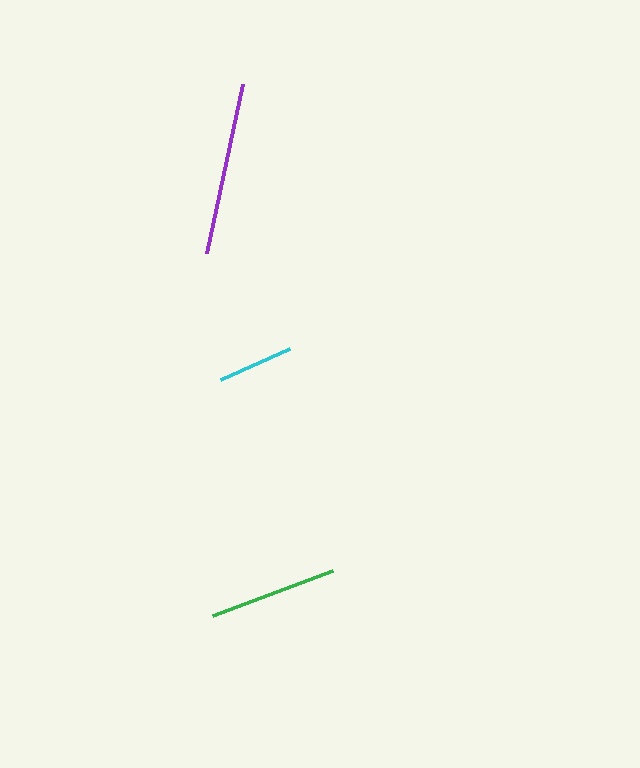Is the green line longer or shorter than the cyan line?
The green line is longer than the cyan line.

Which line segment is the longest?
The purple line is the longest at approximately 173 pixels.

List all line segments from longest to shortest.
From longest to shortest: purple, green, cyan.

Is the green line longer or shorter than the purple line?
The purple line is longer than the green line.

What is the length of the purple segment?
The purple segment is approximately 173 pixels long.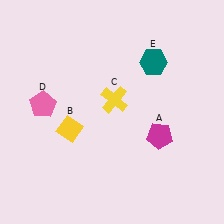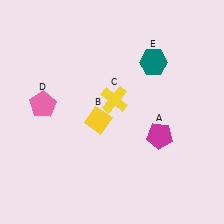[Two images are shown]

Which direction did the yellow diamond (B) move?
The yellow diamond (B) moved right.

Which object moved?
The yellow diamond (B) moved right.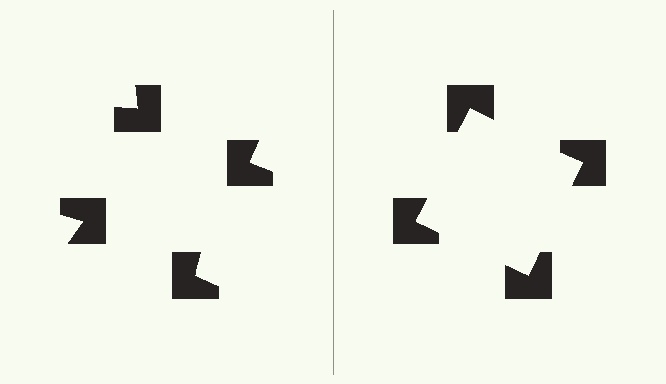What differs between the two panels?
The notched squares are positioned identically on both sides; only the wedge orientations differ. On the right they align to a square; on the left they are misaligned.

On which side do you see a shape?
An illusory square appears on the right side. On the left side the wedge cuts are rotated, so no coherent shape forms.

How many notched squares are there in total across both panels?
8 — 4 on each side.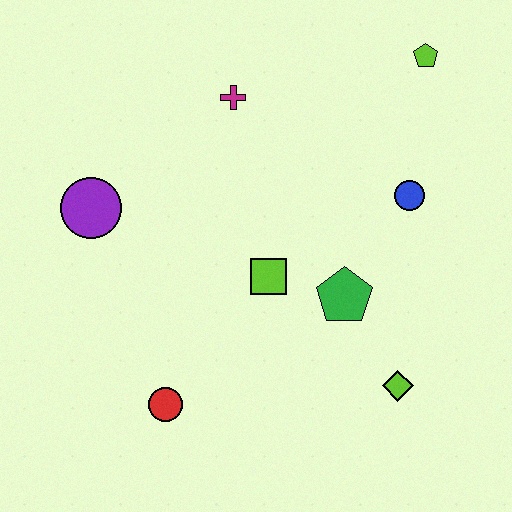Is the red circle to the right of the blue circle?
No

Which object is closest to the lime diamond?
The green pentagon is closest to the lime diamond.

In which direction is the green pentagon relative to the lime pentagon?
The green pentagon is below the lime pentagon.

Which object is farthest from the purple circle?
The lime pentagon is farthest from the purple circle.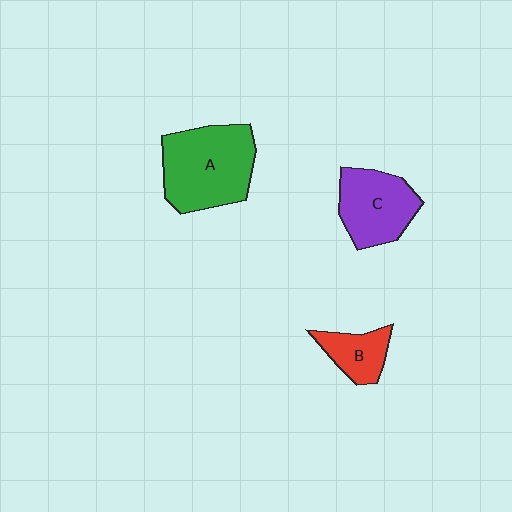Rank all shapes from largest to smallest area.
From largest to smallest: A (green), C (purple), B (red).